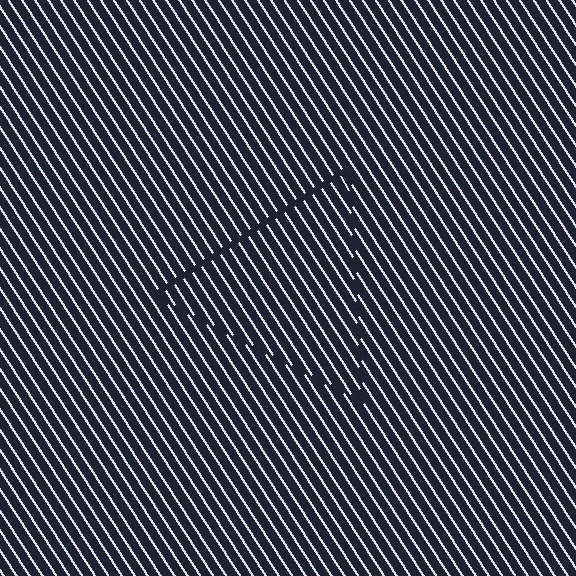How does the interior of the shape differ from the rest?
The interior of the shape contains the same grating, shifted by half a period — the contour is defined by the phase discontinuity where line-ends from the inner and outer gratings abut.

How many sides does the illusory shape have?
3 sides — the line-ends trace a triangle.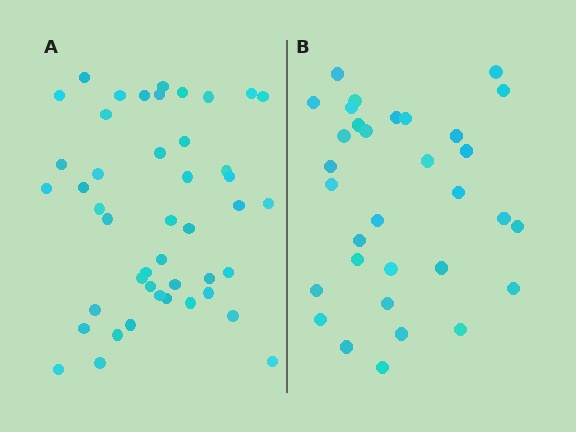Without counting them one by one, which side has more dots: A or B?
Region A (the left region) has more dots.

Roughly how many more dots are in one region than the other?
Region A has approximately 15 more dots than region B.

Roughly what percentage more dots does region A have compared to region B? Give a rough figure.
About 40% more.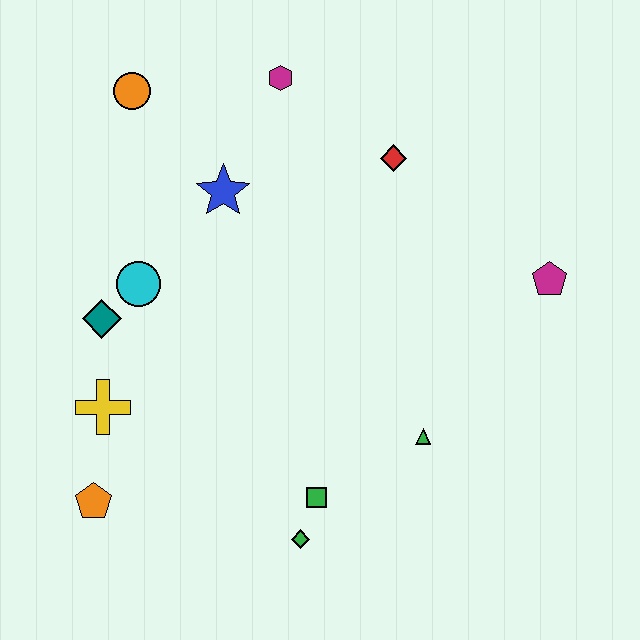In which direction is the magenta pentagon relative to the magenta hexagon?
The magenta pentagon is to the right of the magenta hexagon.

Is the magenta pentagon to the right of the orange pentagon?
Yes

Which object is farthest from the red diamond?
The orange pentagon is farthest from the red diamond.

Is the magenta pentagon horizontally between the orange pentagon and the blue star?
No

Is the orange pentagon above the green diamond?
Yes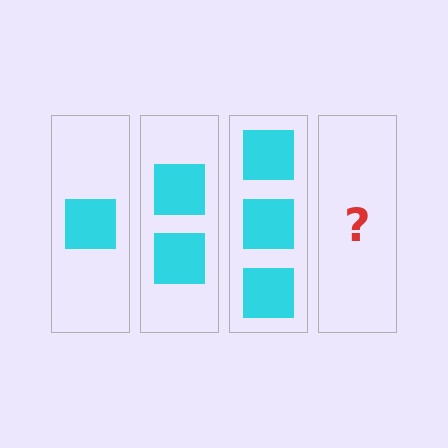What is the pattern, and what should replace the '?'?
The pattern is that each step adds one more square. The '?' should be 4 squares.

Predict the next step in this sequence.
The next step is 4 squares.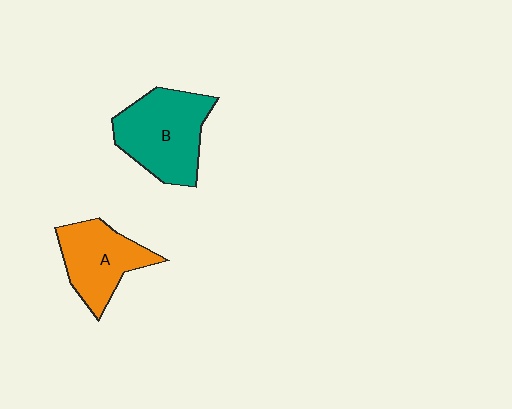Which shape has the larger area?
Shape B (teal).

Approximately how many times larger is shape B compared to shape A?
Approximately 1.3 times.